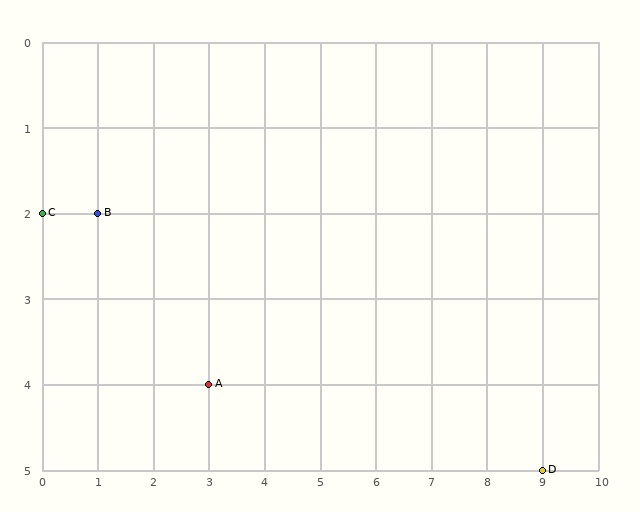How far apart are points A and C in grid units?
Points A and C are 3 columns and 2 rows apart (about 3.6 grid units diagonally).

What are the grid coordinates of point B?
Point B is at grid coordinates (1, 2).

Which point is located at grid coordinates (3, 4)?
Point A is at (3, 4).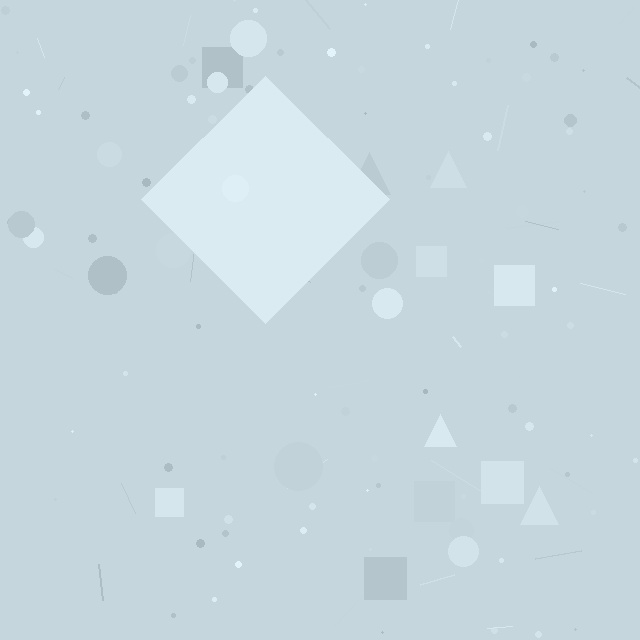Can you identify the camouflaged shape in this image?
The camouflaged shape is a diamond.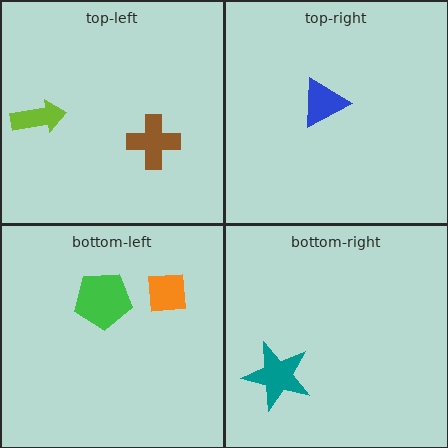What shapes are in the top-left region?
The lime arrow, the brown cross.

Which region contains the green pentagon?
The bottom-left region.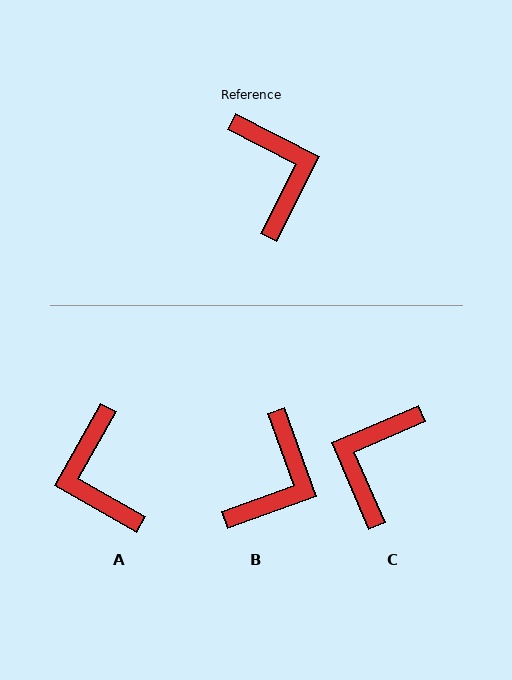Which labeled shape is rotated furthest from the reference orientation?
A, about 178 degrees away.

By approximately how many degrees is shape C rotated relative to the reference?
Approximately 140 degrees counter-clockwise.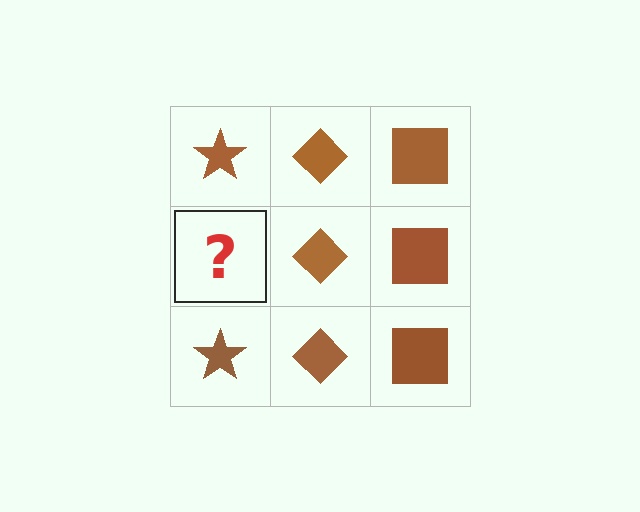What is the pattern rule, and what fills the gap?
The rule is that each column has a consistent shape. The gap should be filled with a brown star.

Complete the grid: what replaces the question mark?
The question mark should be replaced with a brown star.